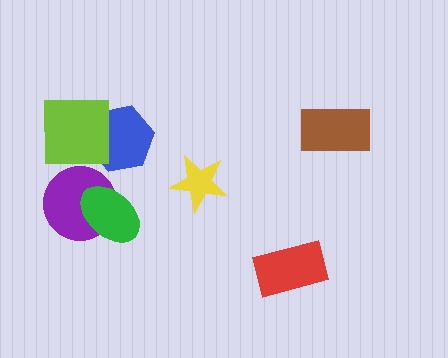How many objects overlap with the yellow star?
0 objects overlap with the yellow star.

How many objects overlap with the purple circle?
1 object overlaps with the purple circle.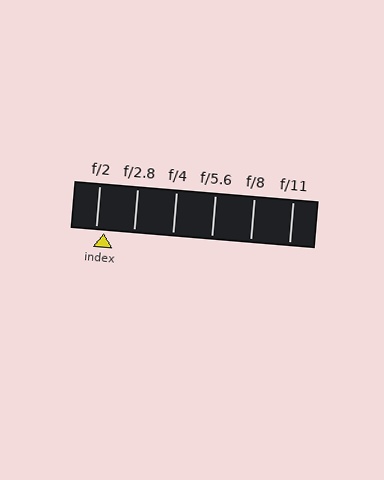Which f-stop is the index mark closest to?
The index mark is closest to f/2.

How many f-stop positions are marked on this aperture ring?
There are 6 f-stop positions marked.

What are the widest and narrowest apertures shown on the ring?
The widest aperture shown is f/2 and the narrowest is f/11.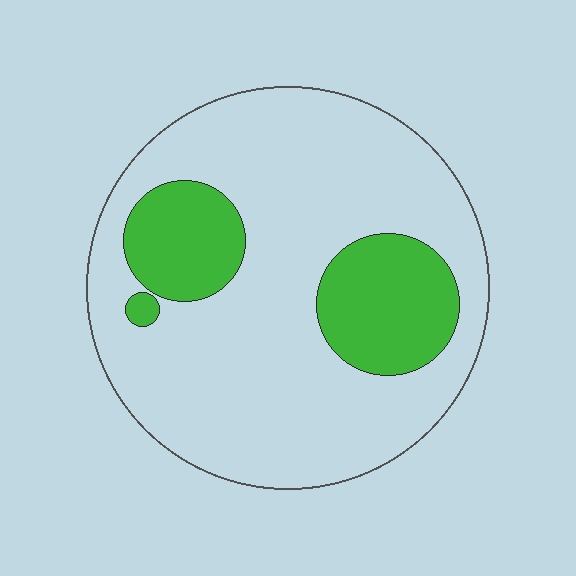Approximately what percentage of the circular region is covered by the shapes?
Approximately 25%.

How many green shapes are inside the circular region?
3.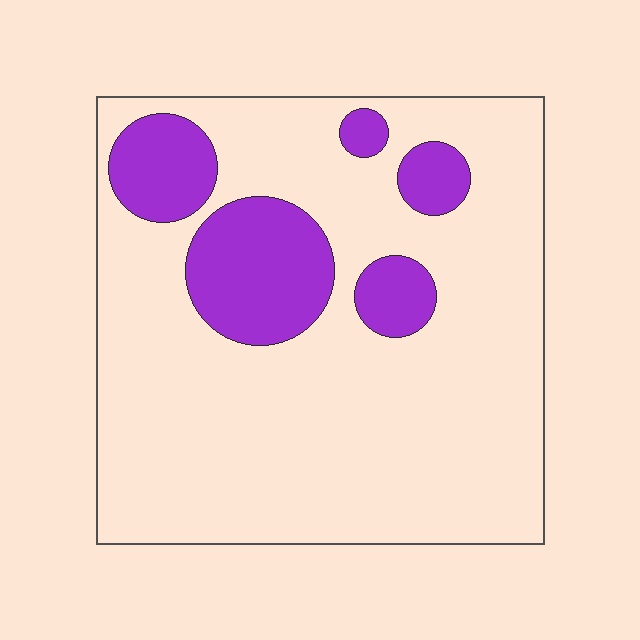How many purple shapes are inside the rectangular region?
5.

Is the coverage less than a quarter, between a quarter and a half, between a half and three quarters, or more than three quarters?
Less than a quarter.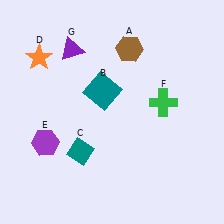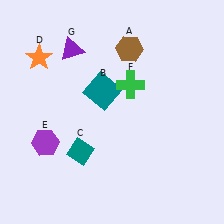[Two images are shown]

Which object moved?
The green cross (F) moved left.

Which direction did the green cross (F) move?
The green cross (F) moved left.